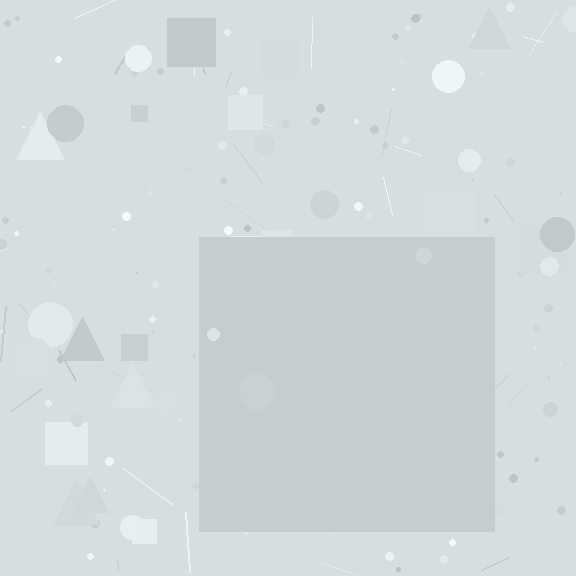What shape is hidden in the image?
A square is hidden in the image.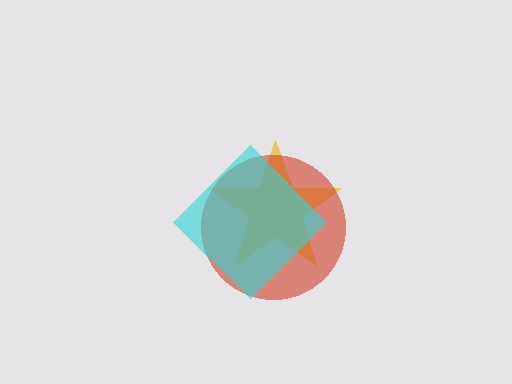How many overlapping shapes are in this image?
There are 3 overlapping shapes in the image.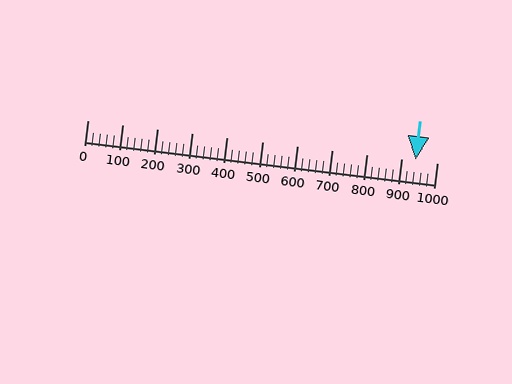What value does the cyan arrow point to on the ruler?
The cyan arrow points to approximately 940.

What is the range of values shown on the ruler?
The ruler shows values from 0 to 1000.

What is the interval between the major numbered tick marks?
The major tick marks are spaced 100 units apart.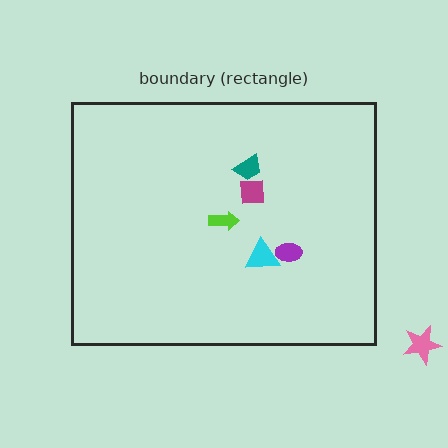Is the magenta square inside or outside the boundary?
Inside.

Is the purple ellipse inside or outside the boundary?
Inside.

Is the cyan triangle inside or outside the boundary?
Inside.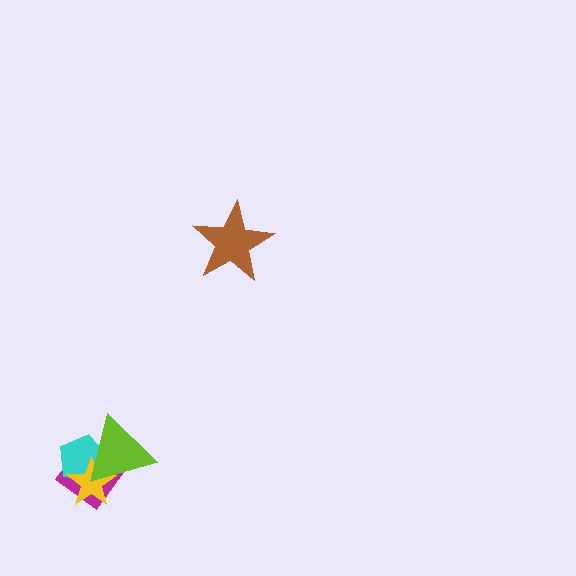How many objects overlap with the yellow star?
3 objects overlap with the yellow star.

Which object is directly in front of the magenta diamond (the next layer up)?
The cyan pentagon is directly in front of the magenta diamond.